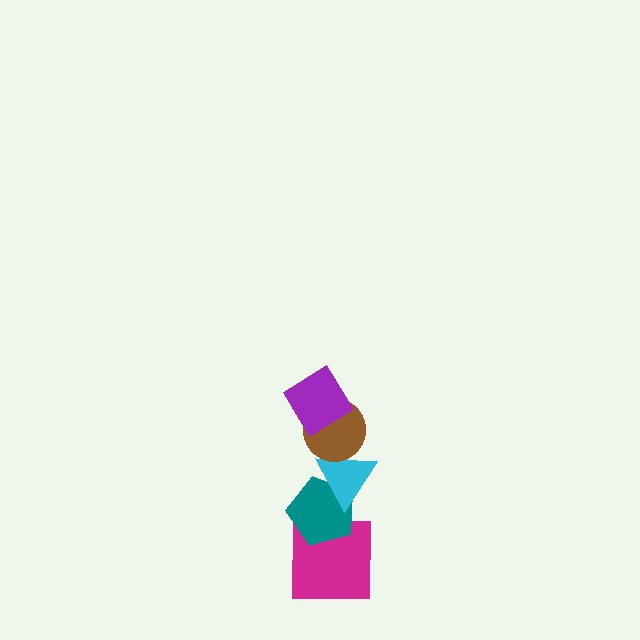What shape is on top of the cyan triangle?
The brown circle is on top of the cyan triangle.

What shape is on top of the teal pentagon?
The cyan triangle is on top of the teal pentagon.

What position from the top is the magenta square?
The magenta square is 5th from the top.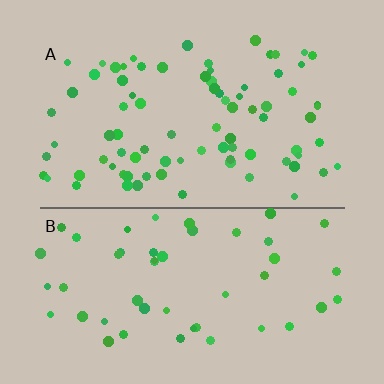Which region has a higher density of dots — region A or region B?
A (the top).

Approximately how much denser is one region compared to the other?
Approximately 1.7× — region A over region B.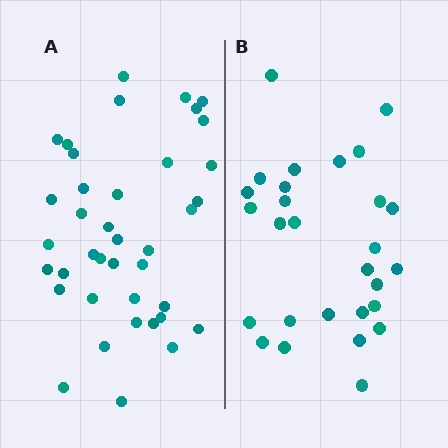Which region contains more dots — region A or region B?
Region A (the left region) has more dots.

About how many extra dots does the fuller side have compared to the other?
Region A has roughly 12 or so more dots than region B.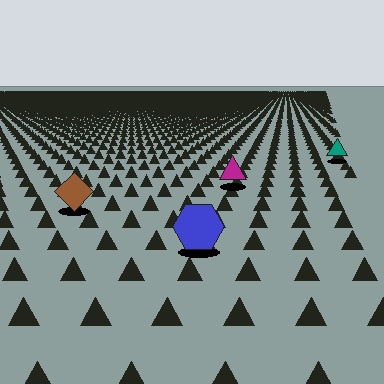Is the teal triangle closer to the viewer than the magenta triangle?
No. The magenta triangle is closer — you can tell from the texture gradient: the ground texture is coarser near it.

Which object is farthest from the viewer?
The teal triangle is farthest from the viewer. It appears smaller and the ground texture around it is denser.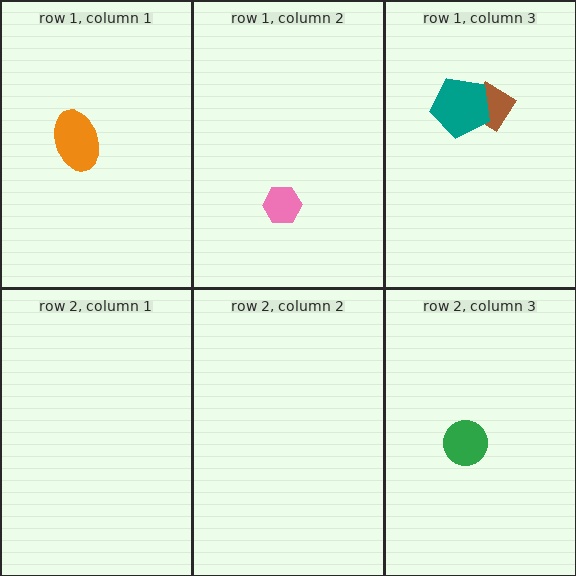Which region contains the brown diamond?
The row 1, column 3 region.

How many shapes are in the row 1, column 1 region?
1.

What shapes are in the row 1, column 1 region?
The orange ellipse.